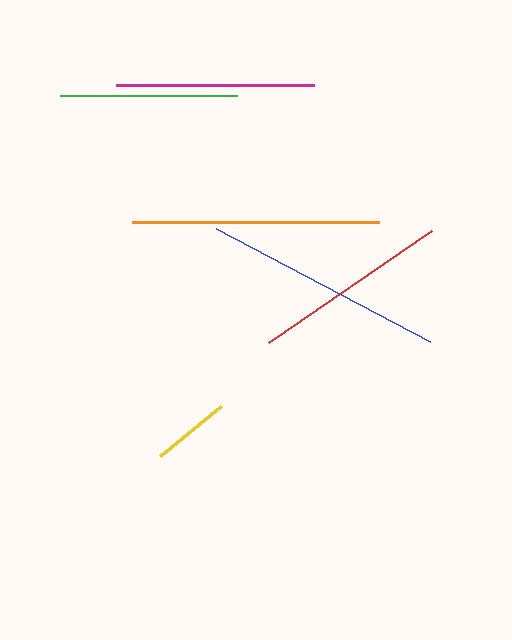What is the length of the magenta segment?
The magenta segment is approximately 198 pixels long.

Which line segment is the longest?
The orange line is the longest at approximately 247 pixels.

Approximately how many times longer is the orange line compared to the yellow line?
The orange line is approximately 3.1 times the length of the yellow line.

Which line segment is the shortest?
The yellow line is the shortest at approximately 79 pixels.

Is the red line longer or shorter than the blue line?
The blue line is longer than the red line.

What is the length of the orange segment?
The orange segment is approximately 247 pixels long.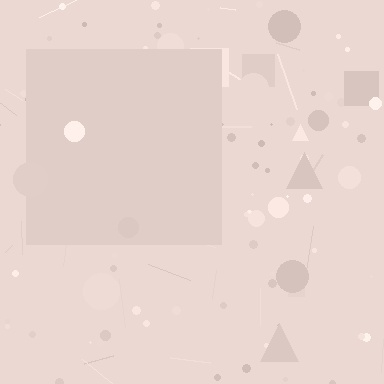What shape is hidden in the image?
A square is hidden in the image.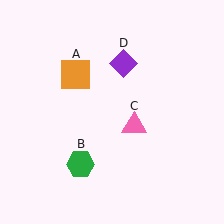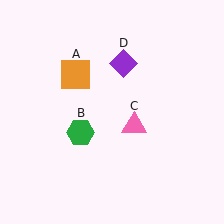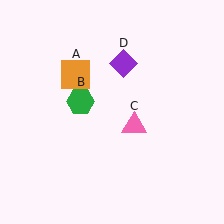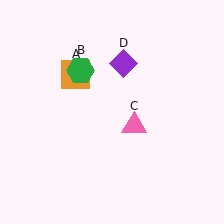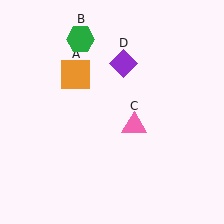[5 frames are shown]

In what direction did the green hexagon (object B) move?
The green hexagon (object B) moved up.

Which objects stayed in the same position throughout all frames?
Orange square (object A) and pink triangle (object C) and purple diamond (object D) remained stationary.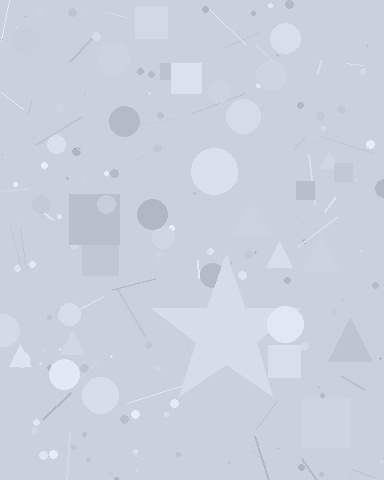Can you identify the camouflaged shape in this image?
The camouflaged shape is a star.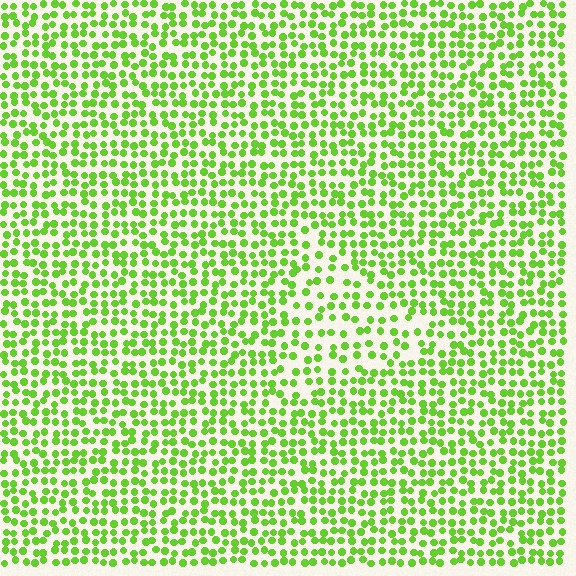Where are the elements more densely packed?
The elements are more densely packed outside the triangle boundary.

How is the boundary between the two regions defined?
The boundary is defined by a change in element density (approximately 1.6x ratio). All elements are the same color, size, and shape.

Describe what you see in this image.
The image contains small lime elements arranged at two different densities. A triangle-shaped region is visible where the elements are less densely packed than the surrounding area.